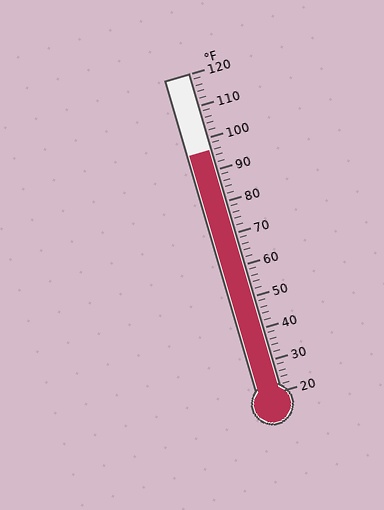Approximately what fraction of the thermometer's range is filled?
The thermometer is filled to approximately 75% of its range.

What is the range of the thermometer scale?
The thermometer scale ranges from 20°F to 120°F.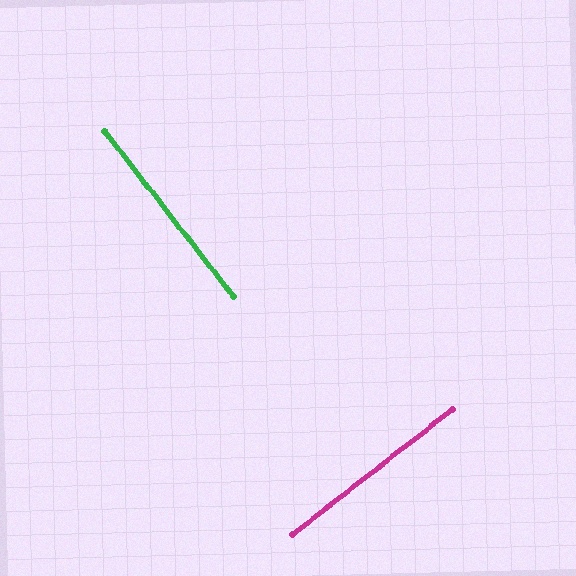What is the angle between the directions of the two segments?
Approximately 90 degrees.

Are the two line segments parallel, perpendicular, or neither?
Perpendicular — they meet at approximately 90°.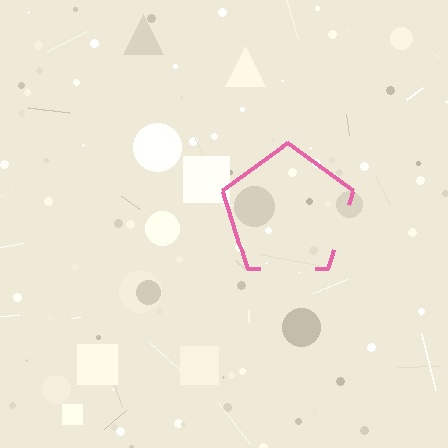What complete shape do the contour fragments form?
The contour fragments form a pentagon.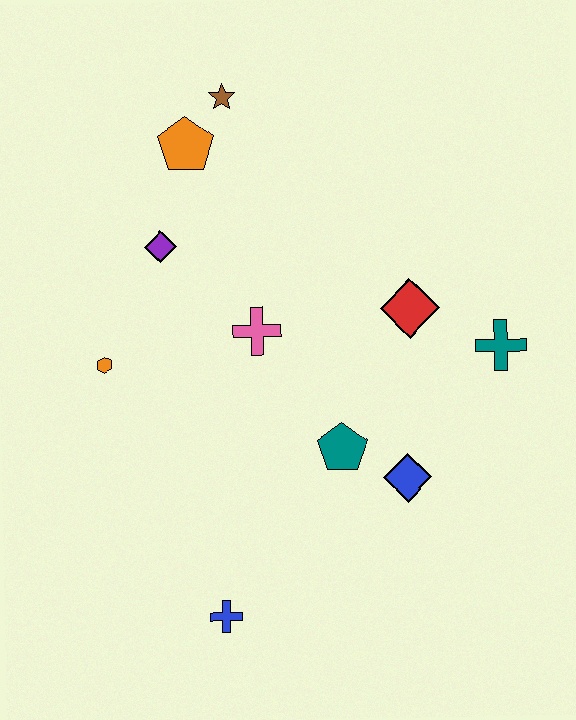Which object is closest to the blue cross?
The teal pentagon is closest to the blue cross.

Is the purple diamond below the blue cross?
No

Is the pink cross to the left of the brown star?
No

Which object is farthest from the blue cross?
The brown star is farthest from the blue cross.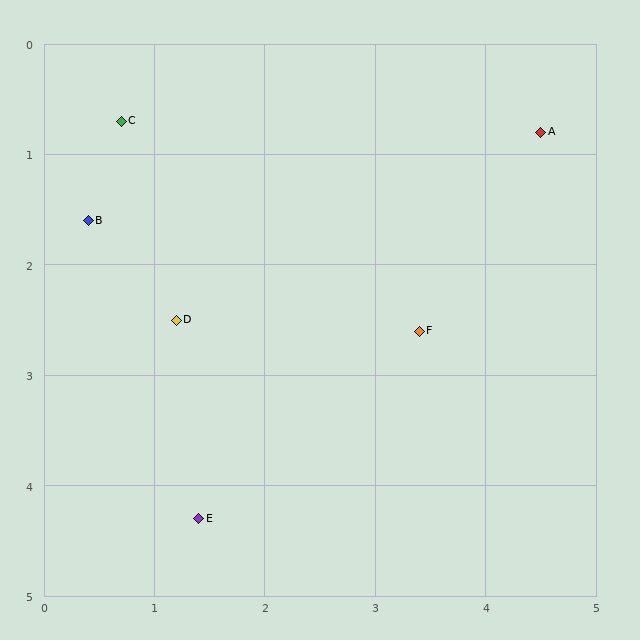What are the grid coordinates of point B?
Point B is at approximately (0.4, 1.6).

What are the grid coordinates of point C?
Point C is at approximately (0.7, 0.7).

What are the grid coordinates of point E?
Point E is at approximately (1.4, 4.3).